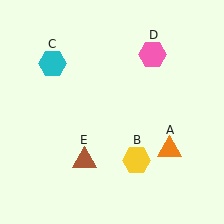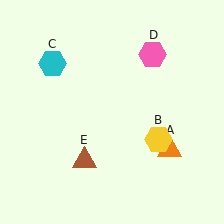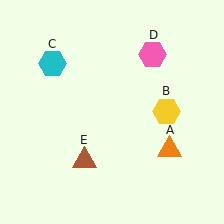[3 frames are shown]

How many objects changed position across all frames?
1 object changed position: yellow hexagon (object B).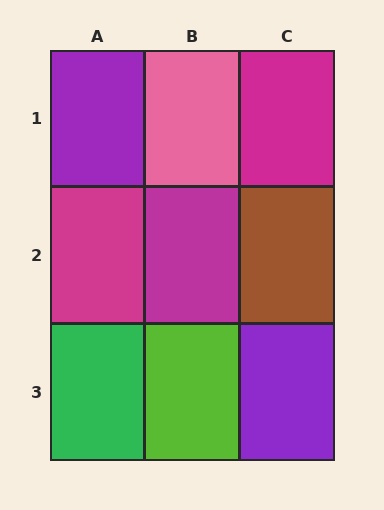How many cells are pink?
1 cell is pink.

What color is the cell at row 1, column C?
Magenta.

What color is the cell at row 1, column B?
Pink.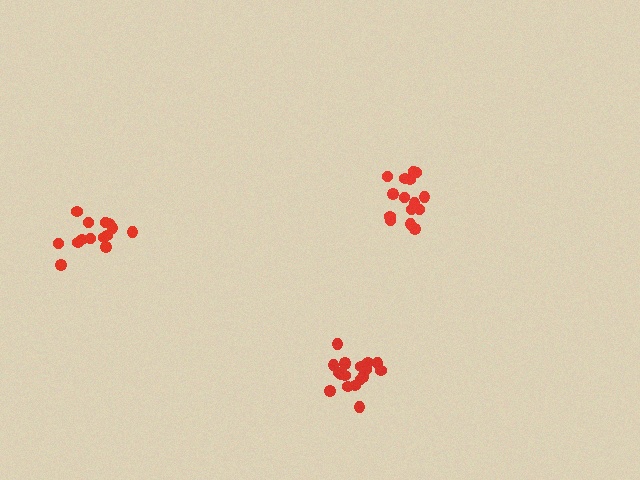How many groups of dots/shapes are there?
There are 3 groups.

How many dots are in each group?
Group 1: 15 dots, Group 2: 14 dots, Group 3: 18 dots (47 total).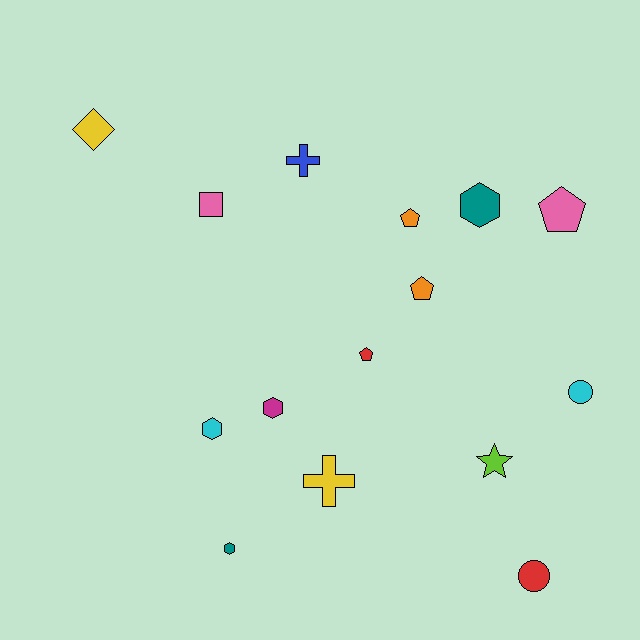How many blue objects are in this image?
There is 1 blue object.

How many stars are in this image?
There is 1 star.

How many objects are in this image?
There are 15 objects.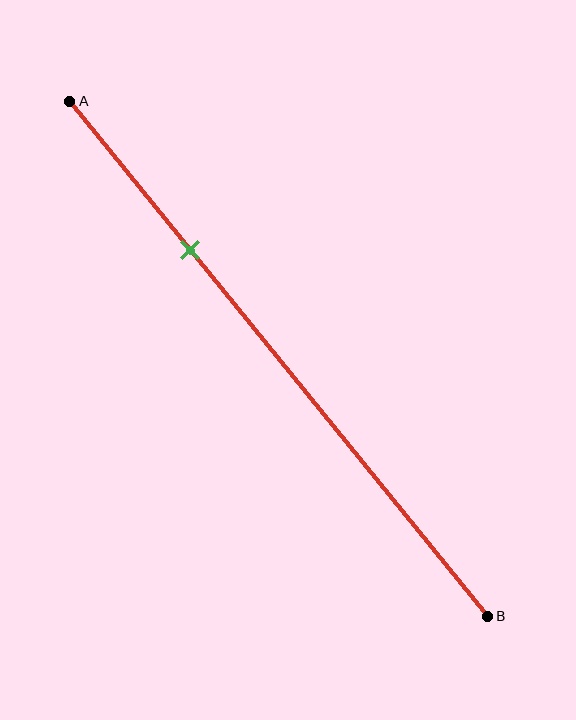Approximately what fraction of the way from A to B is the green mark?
The green mark is approximately 30% of the way from A to B.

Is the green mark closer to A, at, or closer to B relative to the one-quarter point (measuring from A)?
The green mark is closer to point B than the one-quarter point of segment AB.